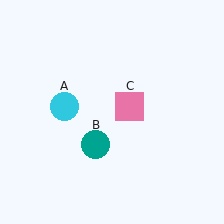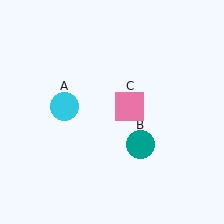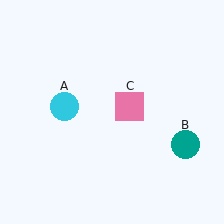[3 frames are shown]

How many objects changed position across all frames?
1 object changed position: teal circle (object B).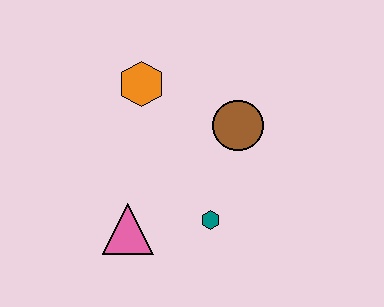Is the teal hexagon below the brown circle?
Yes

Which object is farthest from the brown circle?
The pink triangle is farthest from the brown circle.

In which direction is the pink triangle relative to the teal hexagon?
The pink triangle is to the left of the teal hexagon.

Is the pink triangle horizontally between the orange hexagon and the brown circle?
No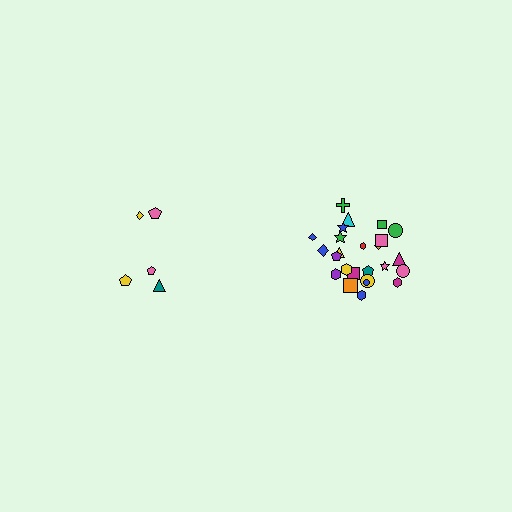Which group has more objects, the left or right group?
The right group.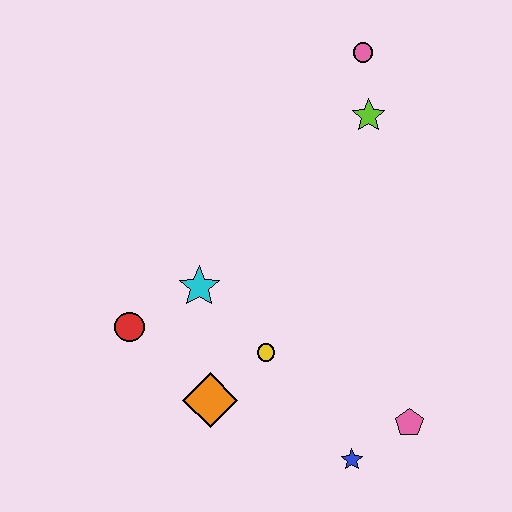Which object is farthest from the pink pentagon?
The pink circle is farthest from the pink pentagon.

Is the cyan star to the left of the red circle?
No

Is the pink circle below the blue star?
No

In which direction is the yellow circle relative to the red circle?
The yellow circle is to the right of the red circle.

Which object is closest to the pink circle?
The lime star is closest to the pink circle.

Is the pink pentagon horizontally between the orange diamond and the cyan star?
No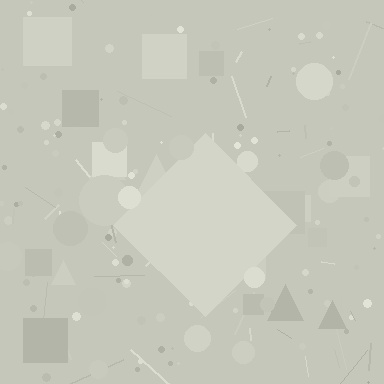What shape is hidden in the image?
A diamond is hidden in the image.